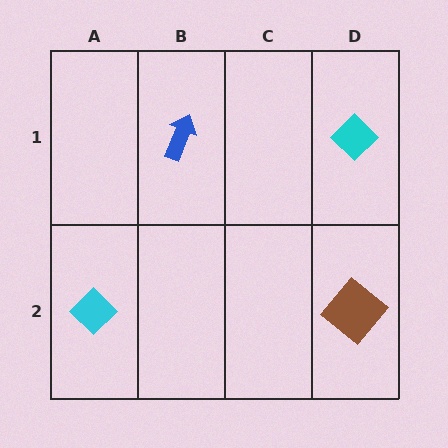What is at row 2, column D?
A brown diamond.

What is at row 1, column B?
A blue arrow.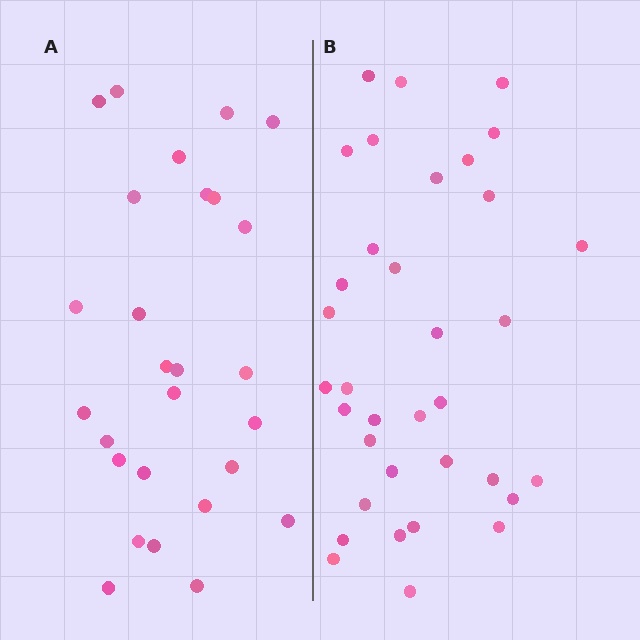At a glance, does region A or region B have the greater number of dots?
Region B (the right region) has more dots.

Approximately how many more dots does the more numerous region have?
Region B has roughly 8 or so more dots than region A.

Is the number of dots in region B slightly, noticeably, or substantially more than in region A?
Region B has noticeably more, but not dramatically so. The ratio is roughly 1.3 to 1.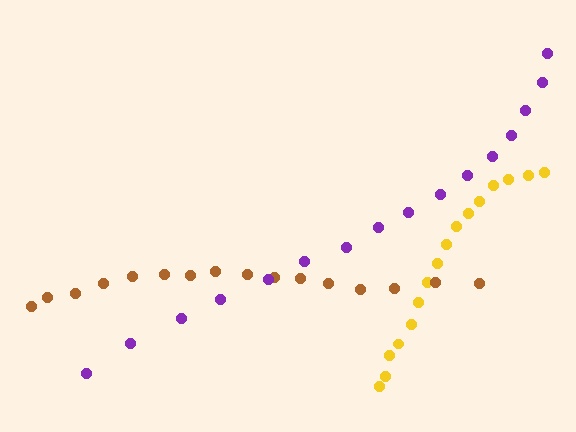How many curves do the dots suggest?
There are 3 distinct paths.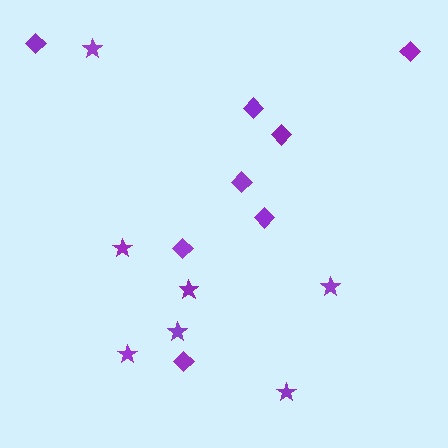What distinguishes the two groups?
There are 2 groups: one group of diamonds (8) and one group of stars (7).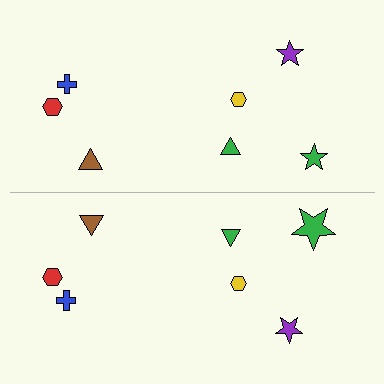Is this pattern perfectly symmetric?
No, the pattern is not perfectly symmetric. The green star on the bottom side has a different size than its mirror counterpart.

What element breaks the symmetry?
The green star on the bottom side has a different size than its mirror counterpart.